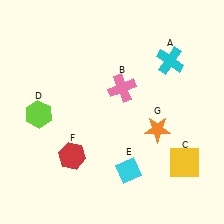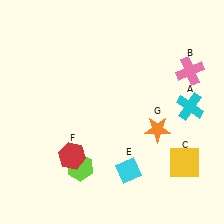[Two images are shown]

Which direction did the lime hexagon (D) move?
The lime hexagon (D) moved down.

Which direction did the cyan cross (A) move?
The cyan cross (A) moved down.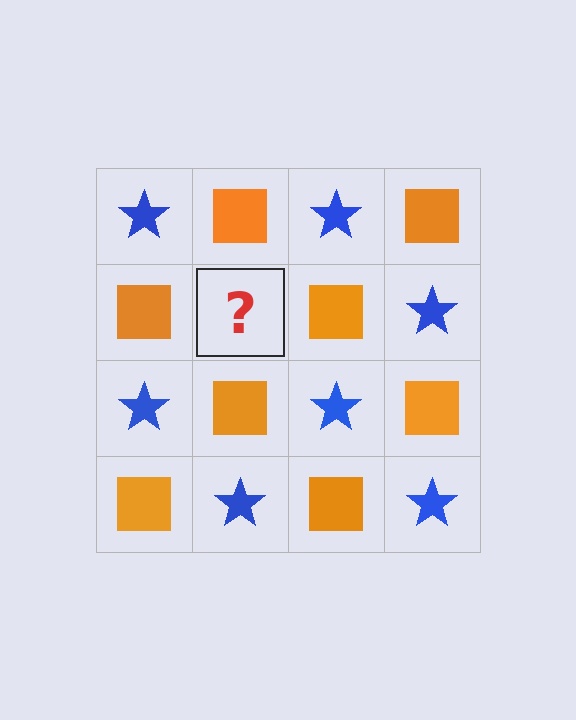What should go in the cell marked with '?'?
The missing cell should contain a blue star.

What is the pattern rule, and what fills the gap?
The rule is that it alternates blue star and orange square in a checkerboard pattern. The gap should be filled with a blue star.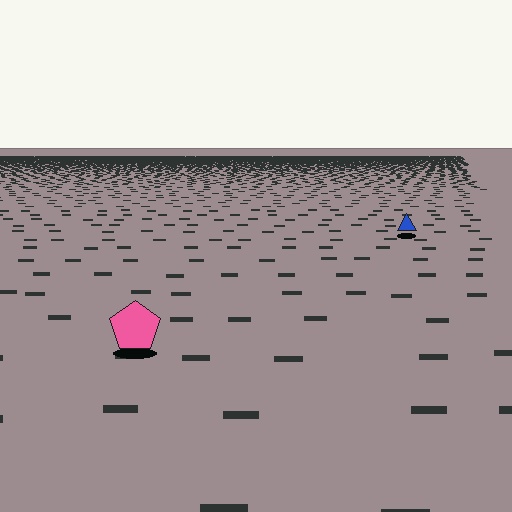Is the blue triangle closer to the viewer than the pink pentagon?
No. The pink pentagon is closer — you can tell from the texture gradient: the ground texture is coarser near it.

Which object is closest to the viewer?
The pink pentagon is closest. The texture marks near it are larger and more spread out.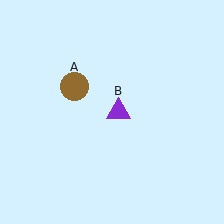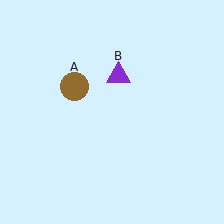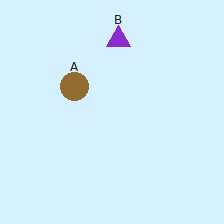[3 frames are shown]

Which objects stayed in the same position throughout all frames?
Brown circle (object A) remained stationary.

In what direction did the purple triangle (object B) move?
The purple triangle (object B) moved up.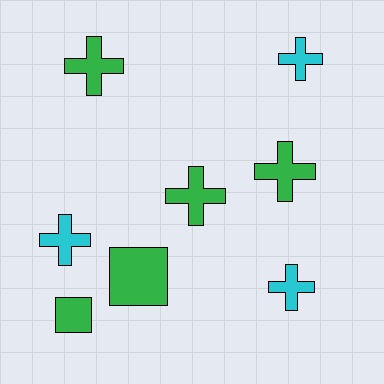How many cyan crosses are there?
There are 3 cyan crosses.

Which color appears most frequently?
Green, with 5 objects.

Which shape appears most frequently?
Cross, with 6 objects.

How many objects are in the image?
There are 8 objects.